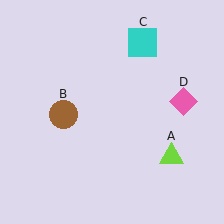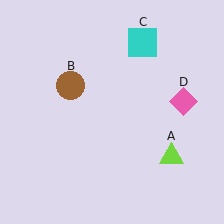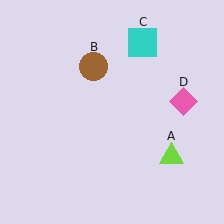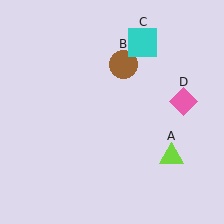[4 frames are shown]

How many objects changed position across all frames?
1 object changed position: brown circle (object B).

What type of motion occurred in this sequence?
The brown circle (object B) rotated clockwise around the center of the scene.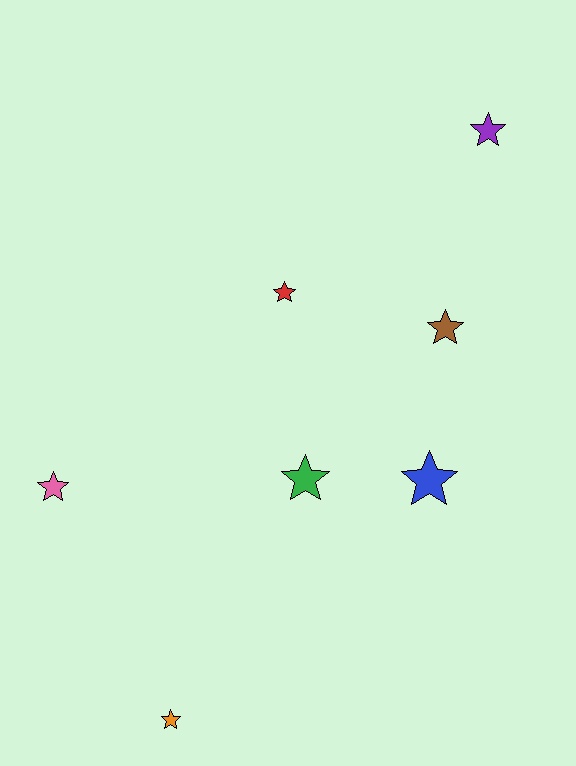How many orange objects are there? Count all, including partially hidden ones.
There is 1 orange object.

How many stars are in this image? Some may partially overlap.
There are 7 stars.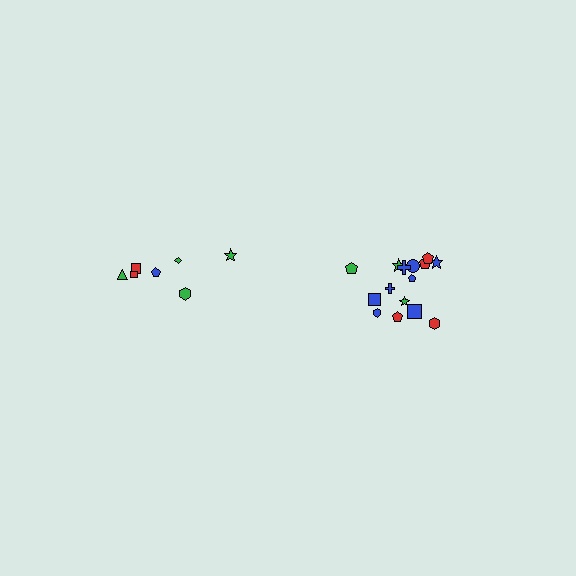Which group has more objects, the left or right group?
The right group.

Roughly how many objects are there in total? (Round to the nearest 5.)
Roughly 20 objects in total.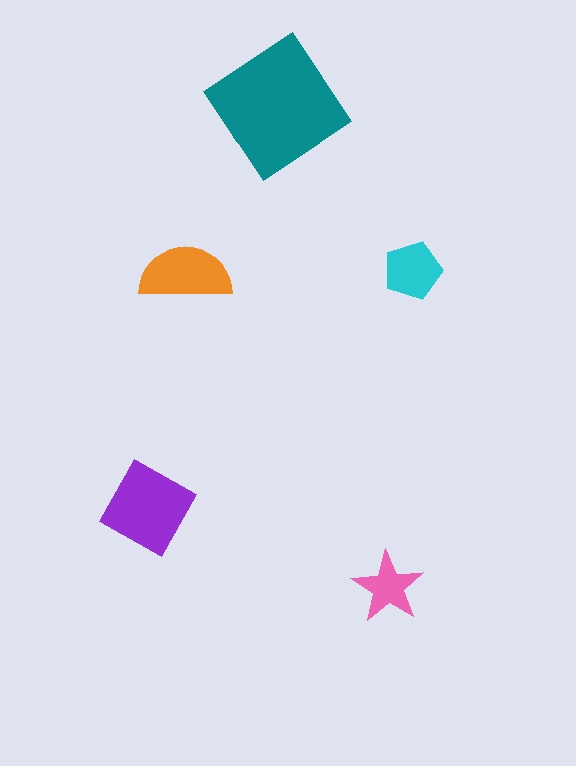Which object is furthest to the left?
The purple diamond is leftmost.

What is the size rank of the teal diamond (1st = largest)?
1st.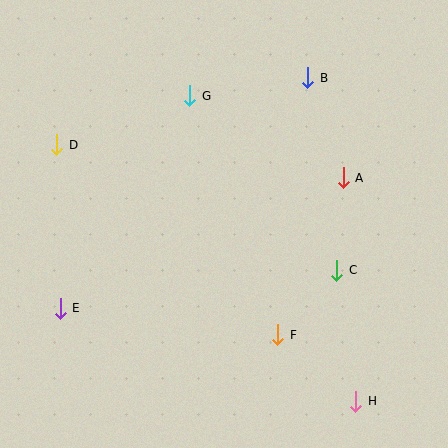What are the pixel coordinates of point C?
Point C is at (337, 270).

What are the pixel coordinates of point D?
Point D is at (57, 145).